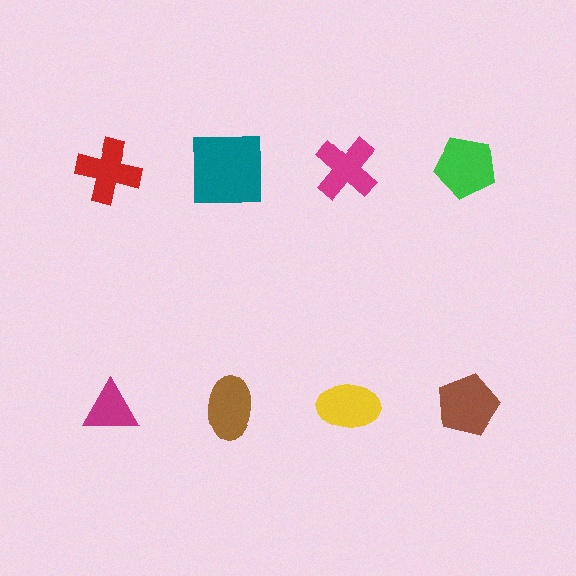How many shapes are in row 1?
4 shapes.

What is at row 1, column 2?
A teal square.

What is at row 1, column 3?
A magenta cross.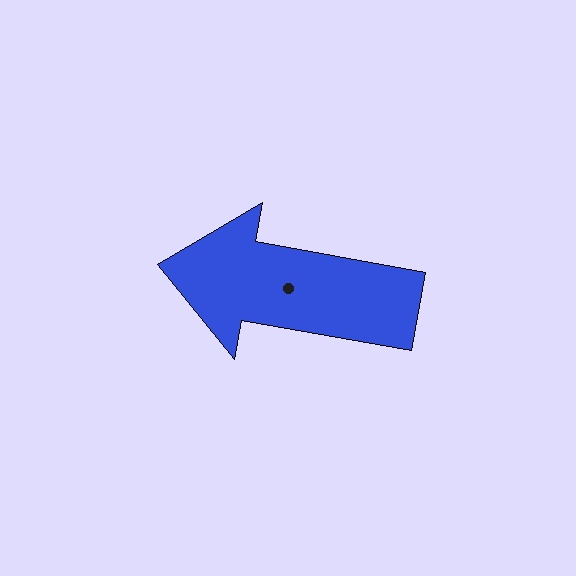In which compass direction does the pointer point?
West.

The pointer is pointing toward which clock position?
Roughly 9 o'clock.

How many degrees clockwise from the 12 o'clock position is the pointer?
Approximately 280 degrees.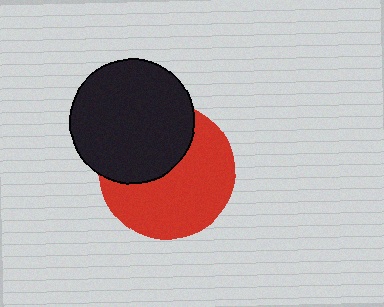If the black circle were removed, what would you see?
You would see the complete red circle.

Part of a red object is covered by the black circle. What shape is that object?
It is a circle.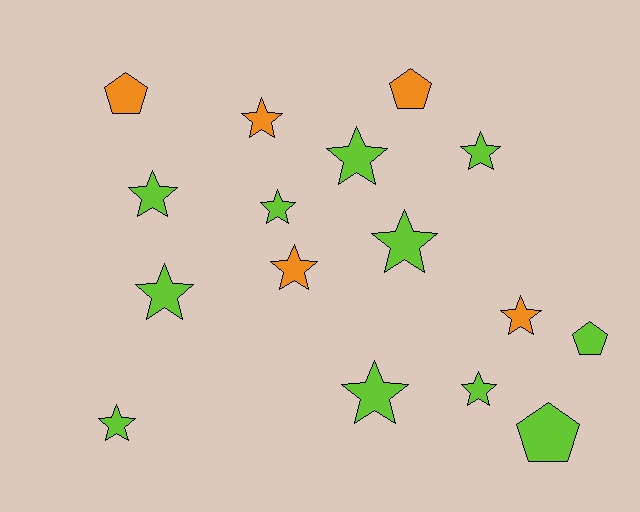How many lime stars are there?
There are 9 lime stars.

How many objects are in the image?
There are 16 objects.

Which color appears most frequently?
Lime, with 11 objects.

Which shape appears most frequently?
Star, with 12 objects.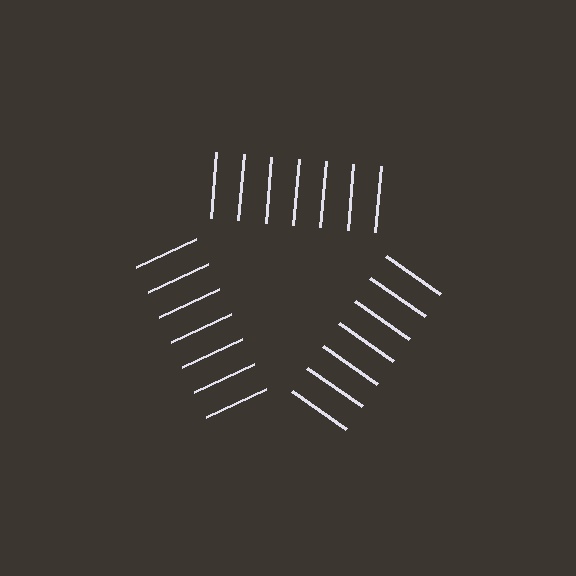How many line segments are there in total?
21 — 7 along each of the 3 edges.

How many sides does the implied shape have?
3 sides — the line-ends trace a triangle.